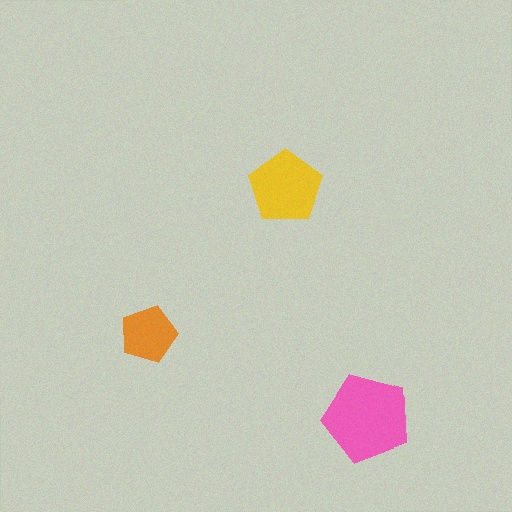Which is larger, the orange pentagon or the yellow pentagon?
The yellow one.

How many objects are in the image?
There are 3 objects in the image.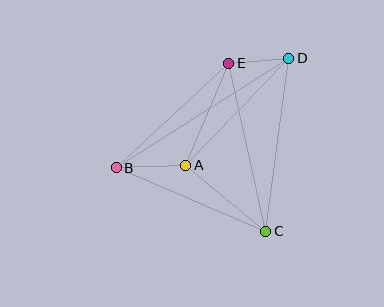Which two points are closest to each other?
Points D and E are closest to each other.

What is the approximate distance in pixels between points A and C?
The distance between A and C is approximately 104 pixels.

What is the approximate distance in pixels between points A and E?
The distance between A and E is approximately 111 pixels.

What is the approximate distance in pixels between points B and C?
The distance between B and C is approximately 162 pixels.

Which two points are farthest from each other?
Points B and D are farthest from each other.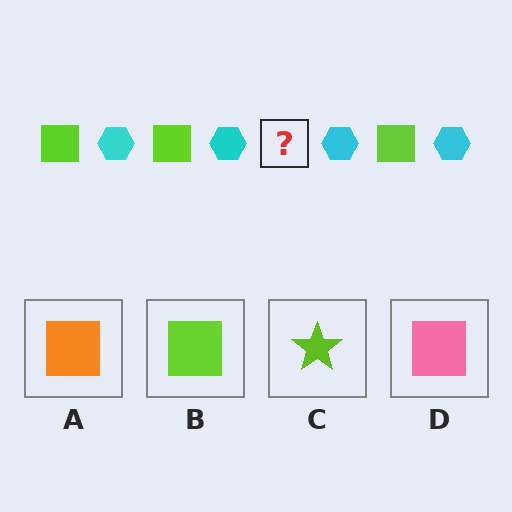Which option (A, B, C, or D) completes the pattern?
B.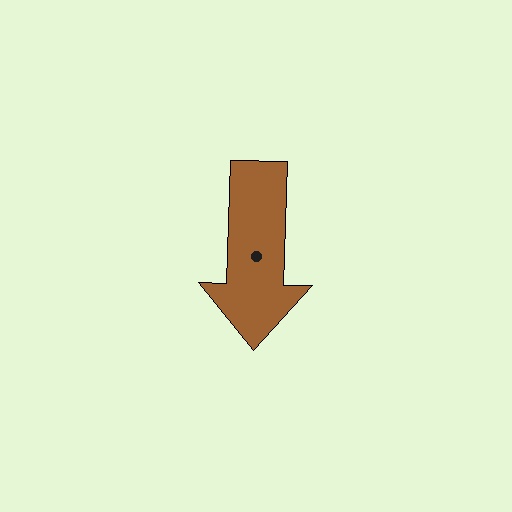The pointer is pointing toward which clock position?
Roughly 6 o'clock.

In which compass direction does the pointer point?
South.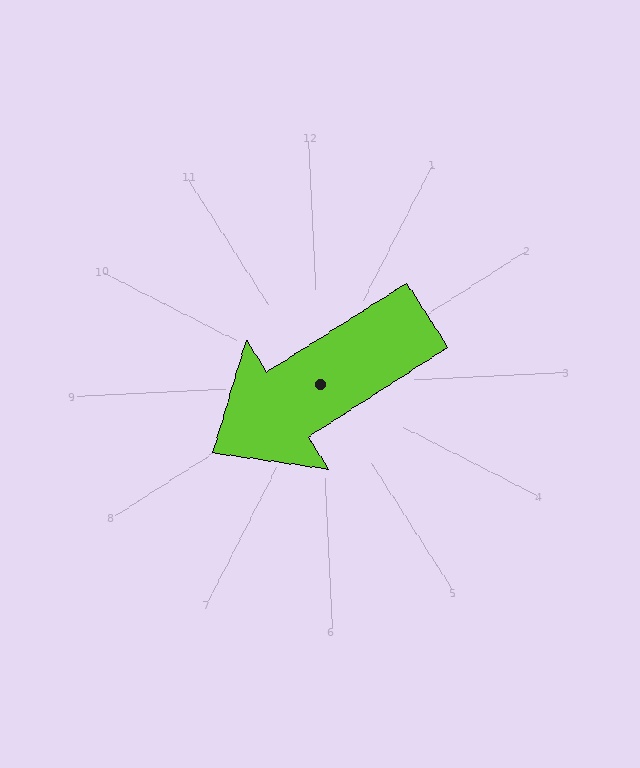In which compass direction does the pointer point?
Southwest.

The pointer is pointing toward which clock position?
Roughly 8 o'clock.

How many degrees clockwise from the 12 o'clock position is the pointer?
Approximately 240 degrees.